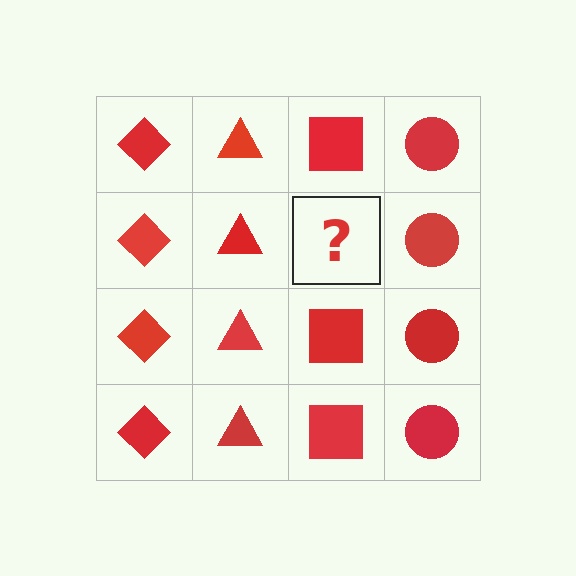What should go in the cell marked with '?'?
The missing cell should contain a red square.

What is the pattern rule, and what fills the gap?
The rule is that each column has a consistent shape. The gap should be filled with a red square.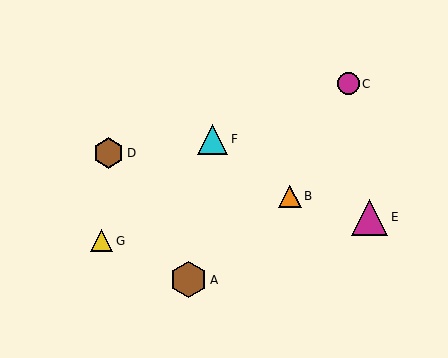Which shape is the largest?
The brown hexagon (labeled A) is the largest.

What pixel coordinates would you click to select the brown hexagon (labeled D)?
Click at (108, 153) to select the brown hexagon D.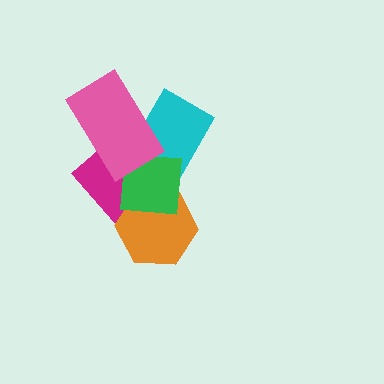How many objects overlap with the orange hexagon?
2 objects overlap with the orange hexagon.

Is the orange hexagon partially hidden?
Yes, it is partially covered by another shape.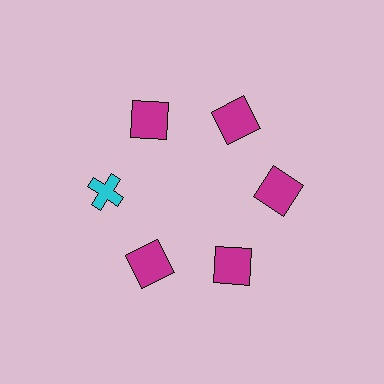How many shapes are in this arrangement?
There are 6 shapes arranged in a ring pattern.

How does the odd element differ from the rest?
It differs in both color (cyan instead of magenta) and shape (cross instead of square).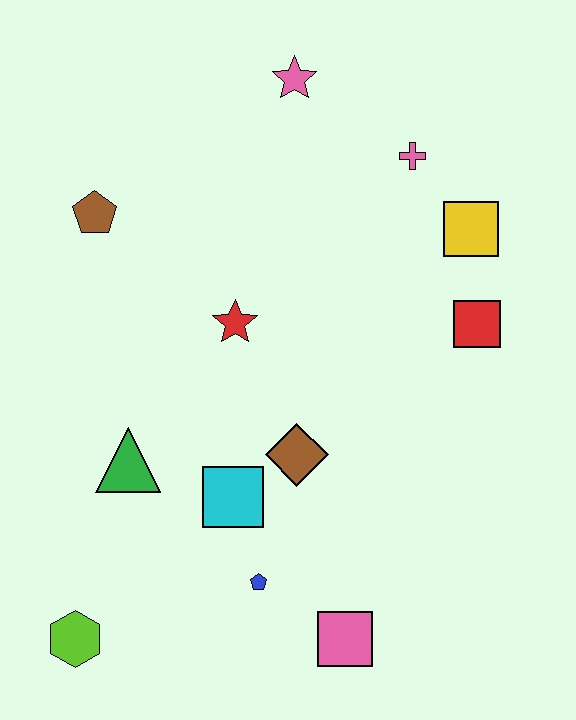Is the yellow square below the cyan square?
No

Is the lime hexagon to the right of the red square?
No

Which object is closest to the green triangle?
The cyan square is closest to the green triangle.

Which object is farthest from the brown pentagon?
The pink square is farthest from the brown pentagon.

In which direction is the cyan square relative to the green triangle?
The cyan square is to the right of the green triangle.